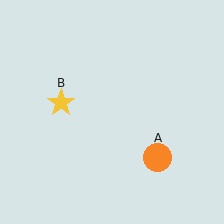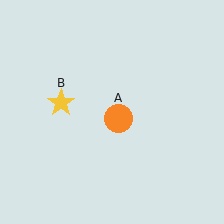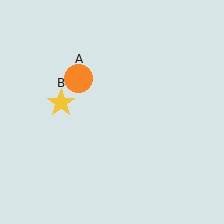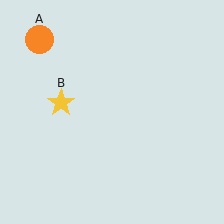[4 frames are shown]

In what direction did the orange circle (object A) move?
The orange circle (object A) moved up and to the left.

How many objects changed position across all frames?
1 object changed position: orange circle (object A).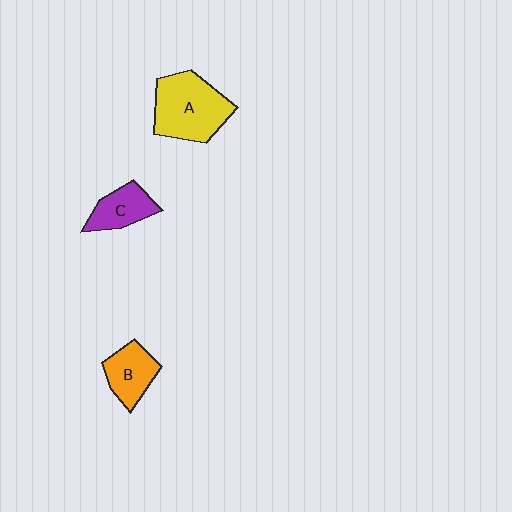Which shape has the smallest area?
Shape C (purple).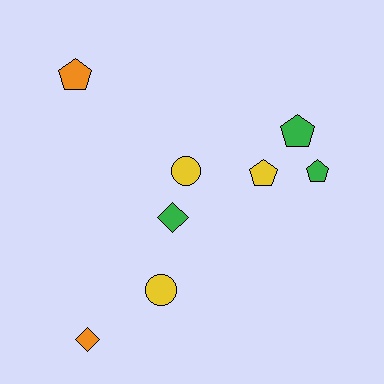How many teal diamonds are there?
There are no teal diamonds.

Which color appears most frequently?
Yellow, with 3 objects.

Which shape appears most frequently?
Pentagon, with 4 objects.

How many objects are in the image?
There are 8 objects.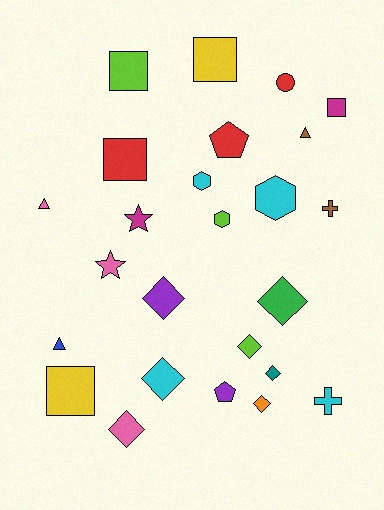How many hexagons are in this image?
There are 3 hexagons.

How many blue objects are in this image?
There is 1 blue object.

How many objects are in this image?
There are 25 objects.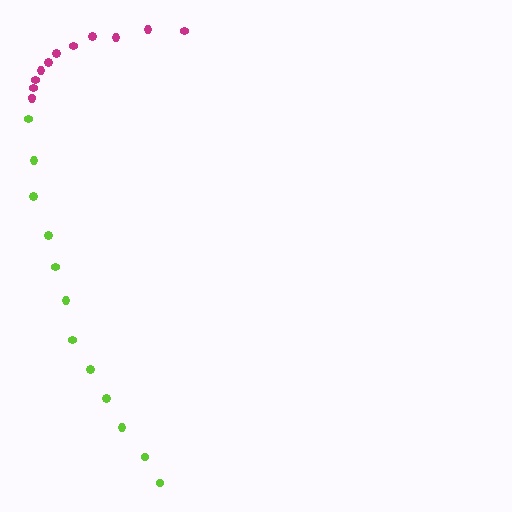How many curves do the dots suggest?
There are 2 distinct paths.